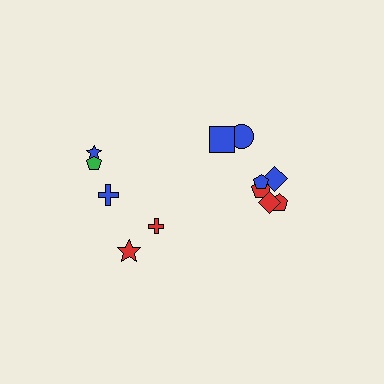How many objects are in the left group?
There are 5 objects.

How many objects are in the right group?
There are 7 objects.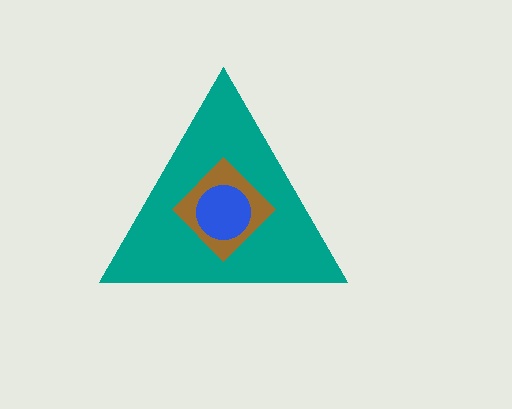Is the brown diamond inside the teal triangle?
Yes.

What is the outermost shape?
The teal triangle.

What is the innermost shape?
The blue circle.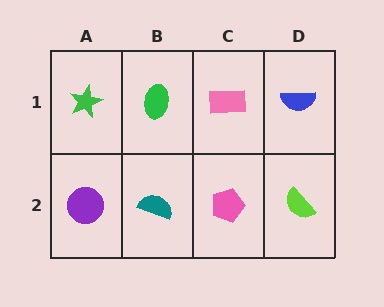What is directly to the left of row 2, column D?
A pink pentagon.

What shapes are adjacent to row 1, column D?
A lime semicircle (row 2, column D), a pink rectangle (row 1, column C).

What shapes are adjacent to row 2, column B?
A green ellipse (row 1, column B), a purple circle (row 2, column A), a pink pentagon (row 2, column C).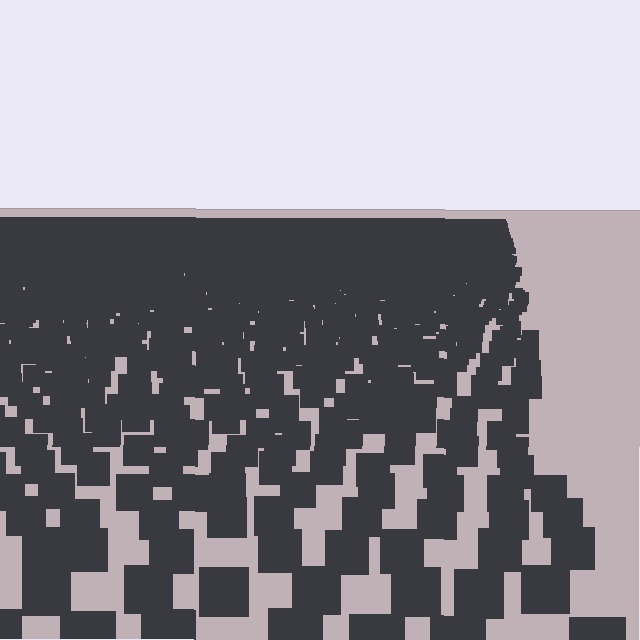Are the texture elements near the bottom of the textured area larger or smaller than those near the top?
Larger. Near the bottom, elements are closer to the viewer and appear at a bigger on-screen size.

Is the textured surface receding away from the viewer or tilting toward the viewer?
The surface is receding away from the viewer. Texture elements get smaller and denser toward the top.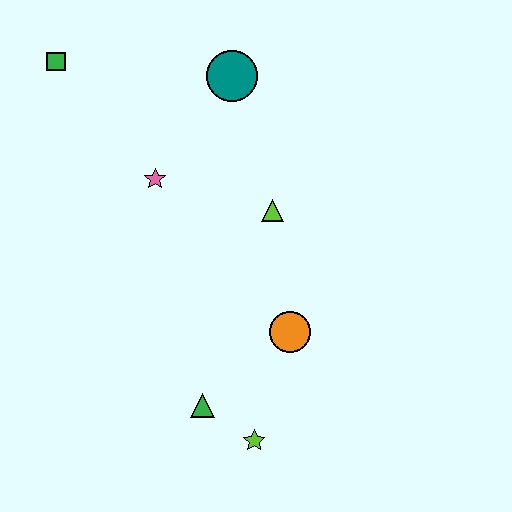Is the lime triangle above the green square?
No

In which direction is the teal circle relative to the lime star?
The teal circle is above the lime star.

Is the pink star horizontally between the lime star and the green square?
Yes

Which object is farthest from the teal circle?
The lime star is farthest from the teal circle.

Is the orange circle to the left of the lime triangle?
No